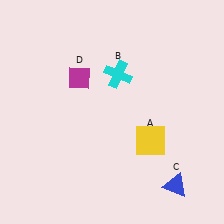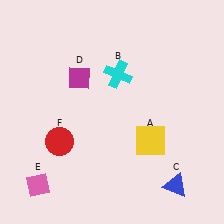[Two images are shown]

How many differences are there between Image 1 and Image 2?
There are 2 differences between the two images.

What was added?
A pink diamond (E), a red circle (F) were added in Image 2.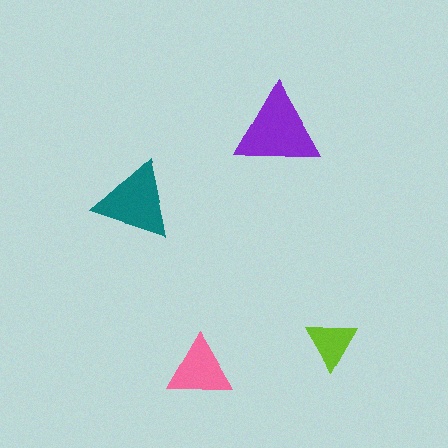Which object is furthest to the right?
The lime triangle is rightmost.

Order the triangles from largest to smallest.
the purple one, the teal one, the pink one, the lime one.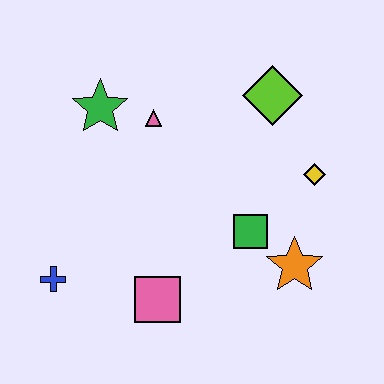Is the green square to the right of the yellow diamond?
No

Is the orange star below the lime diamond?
Yes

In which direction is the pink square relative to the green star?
The pink square is below the green star.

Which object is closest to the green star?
The pink triangle is closest to the green star.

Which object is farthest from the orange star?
The green star is farthest from the orange star.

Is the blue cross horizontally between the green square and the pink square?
No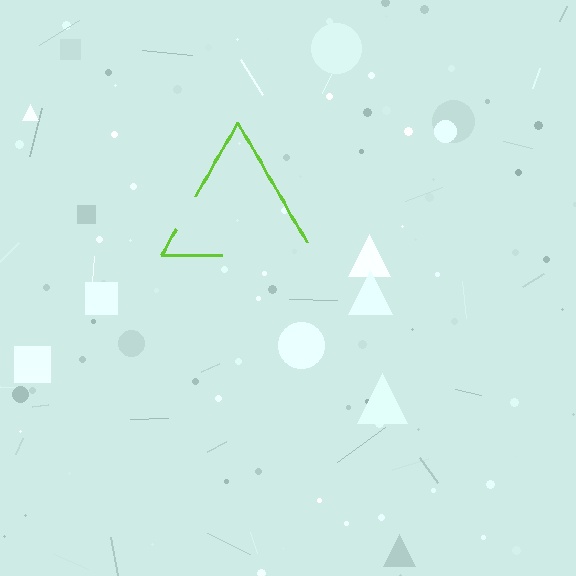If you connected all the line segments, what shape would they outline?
They would outline a triangle.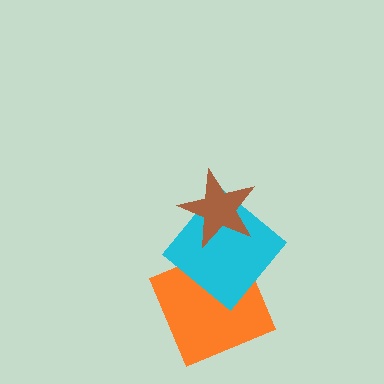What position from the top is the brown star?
The brown star is 1st from the top.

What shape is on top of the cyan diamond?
The brown star is on top of the cyan diamond.